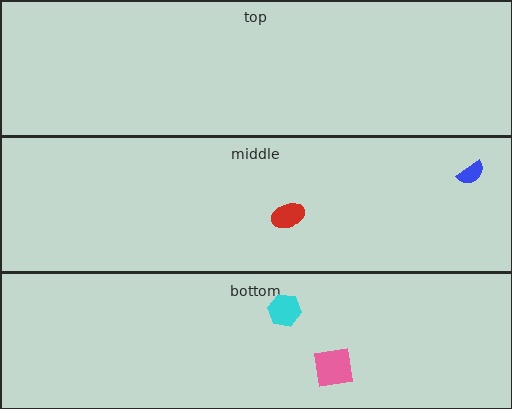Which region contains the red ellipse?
The middle region.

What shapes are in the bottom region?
The cyan hexagon, the pink square.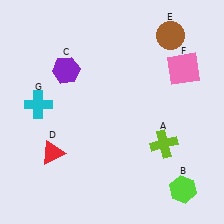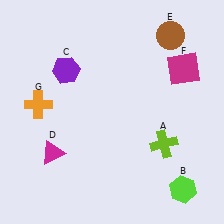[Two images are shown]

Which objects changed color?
D changed from red to magenta. F changed from pink to magenta. G changed from cyan to orange.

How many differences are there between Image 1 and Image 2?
There are 3 differences between the two images.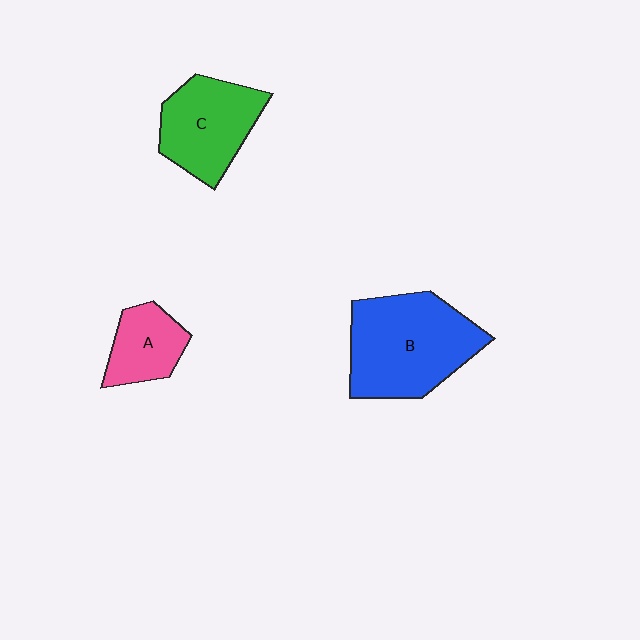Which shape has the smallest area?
Shape A (pink).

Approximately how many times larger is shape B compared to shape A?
Approximately 2.3 times.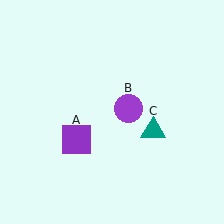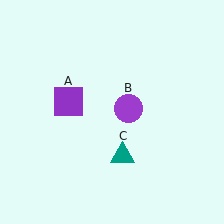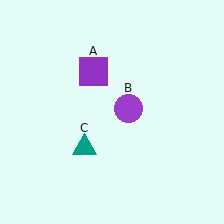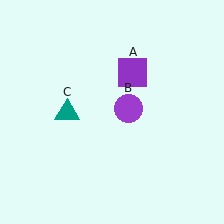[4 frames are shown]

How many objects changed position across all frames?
2 objects changed position: purple square (object A), teal triangle (object C).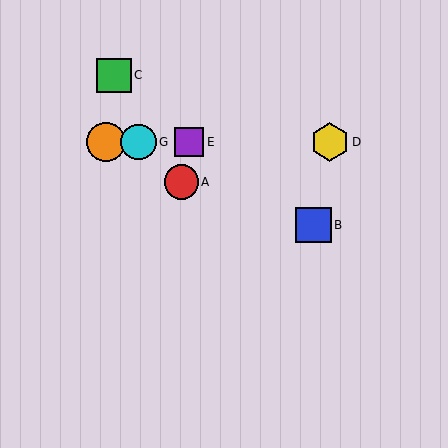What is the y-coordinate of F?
Object F is at y≈142.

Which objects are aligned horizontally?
Objects D, E, F, G are aligned horizontally.